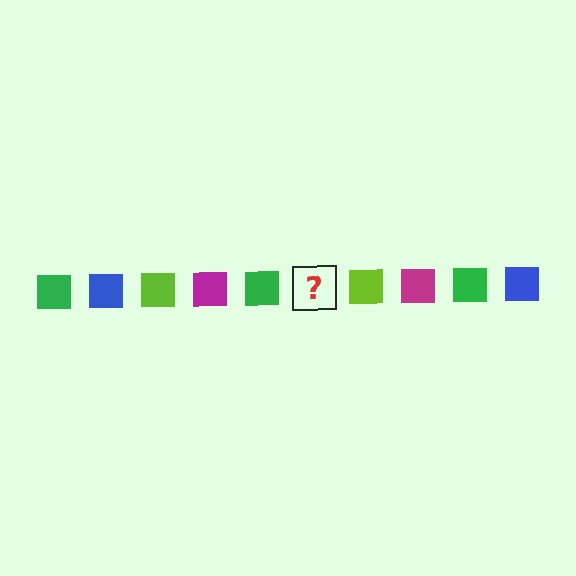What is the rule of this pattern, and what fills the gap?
The rule is that the pattern cycles through green, blue, lime, magenta squares. The gap should be filled with a blue square.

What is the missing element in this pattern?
The missing element is a blue square.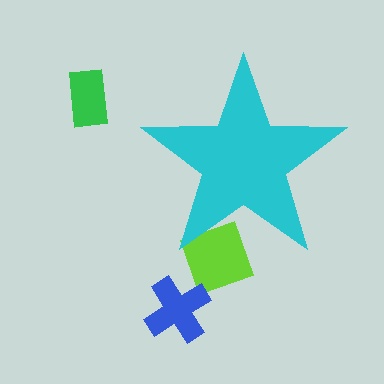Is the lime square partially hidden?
Yes, the lime square is partially hidden behind the cyan star.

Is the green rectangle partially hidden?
No, the green rectangle is fully visible.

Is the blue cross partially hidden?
No, the blue cross is fully visible.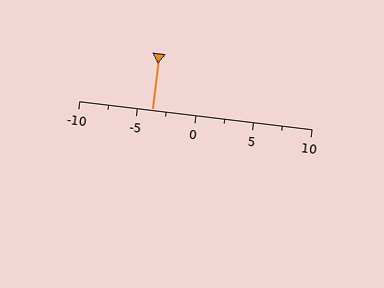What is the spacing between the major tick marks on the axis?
The major ticks are spaced 5 apart.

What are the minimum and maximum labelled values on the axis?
The axis runs from -10 to 10.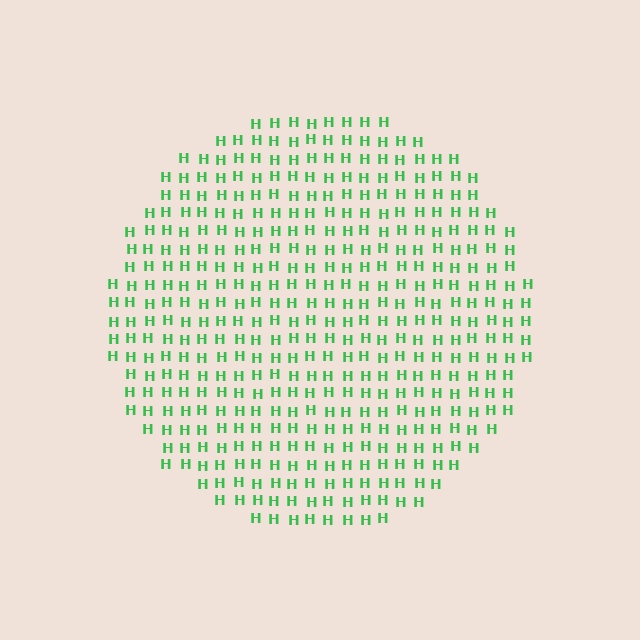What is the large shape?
The large shape is a circle.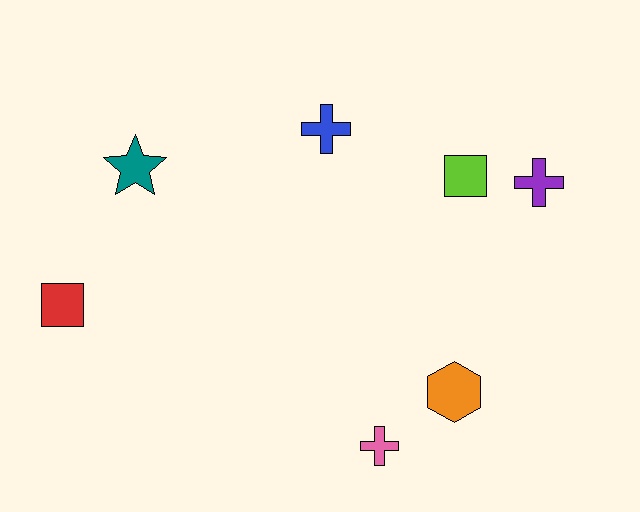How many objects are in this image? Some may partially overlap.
There are 7 objects.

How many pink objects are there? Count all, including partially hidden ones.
There is 1 pink object.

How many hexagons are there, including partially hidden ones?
There is 1 hexagon.